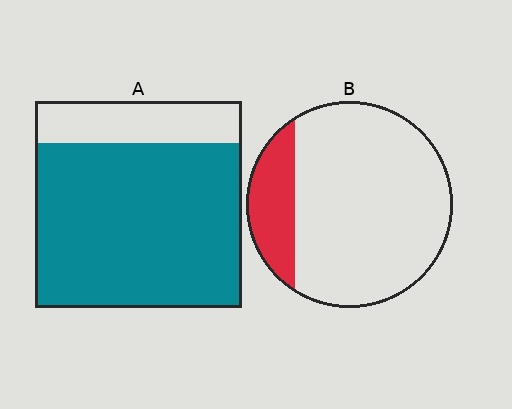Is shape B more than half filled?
No.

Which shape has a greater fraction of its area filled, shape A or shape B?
Shape A.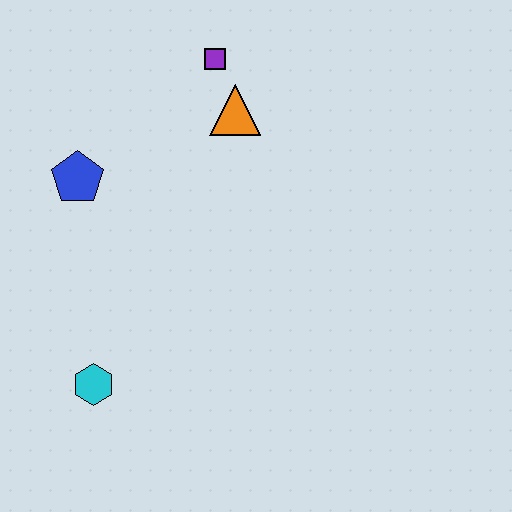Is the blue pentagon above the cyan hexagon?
Yes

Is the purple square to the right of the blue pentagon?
Yes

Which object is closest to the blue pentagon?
The orange triangle is closest to the blue pentagon.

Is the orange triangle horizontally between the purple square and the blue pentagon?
No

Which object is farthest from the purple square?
The cyan hexagon is farthest from the purple square.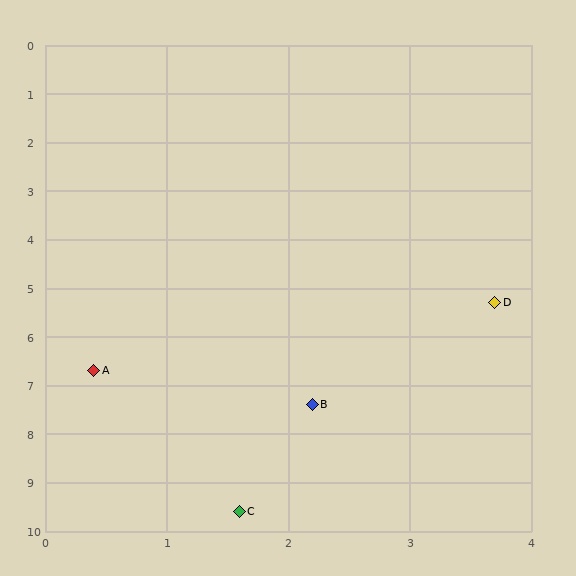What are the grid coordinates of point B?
Point B is at approximately (2.2, 7.4).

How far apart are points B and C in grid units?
Points B and C are about 2.3 grid units apart.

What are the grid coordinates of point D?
Point D is at approximately (3.7, 5.3).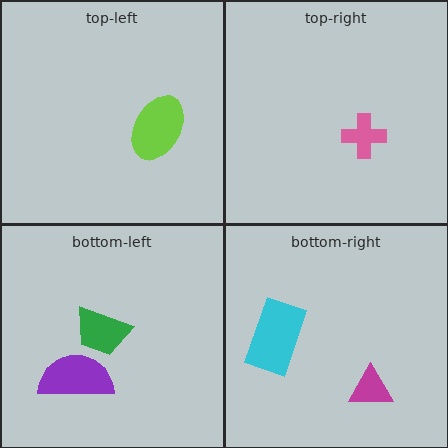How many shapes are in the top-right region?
1.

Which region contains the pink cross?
The top-right region.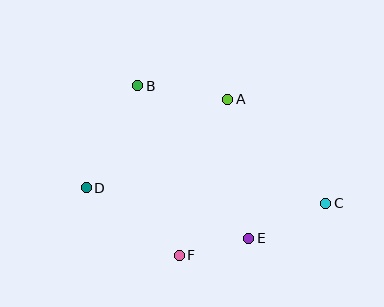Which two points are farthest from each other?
Points C and D are farthest from each other.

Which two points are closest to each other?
Points E and F are closest to each other.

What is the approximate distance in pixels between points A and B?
The distance between A and B is approximately 91 pixels.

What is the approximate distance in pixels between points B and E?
The distance between B and E is approximately 189 pixels.